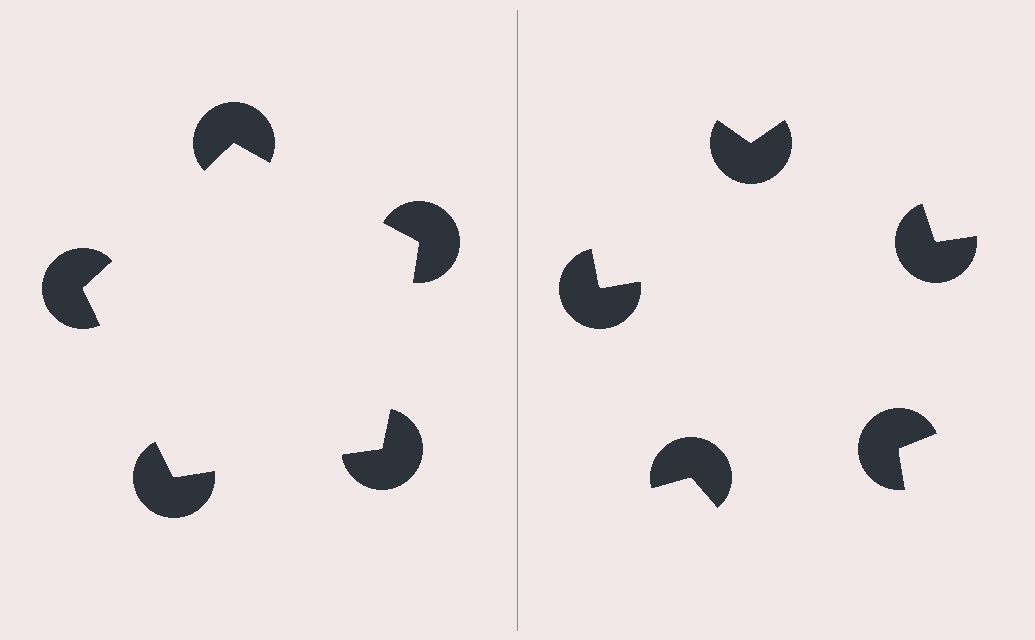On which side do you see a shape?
An illusory pentagon appears on the left side. On the right side the wedge cuts are rotated, so no coherent shape forms.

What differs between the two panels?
The pac-man discs are positioned identically on both sides; only the wedge orientations differ. On the left they align to a pentagon; on the right they are misaligned.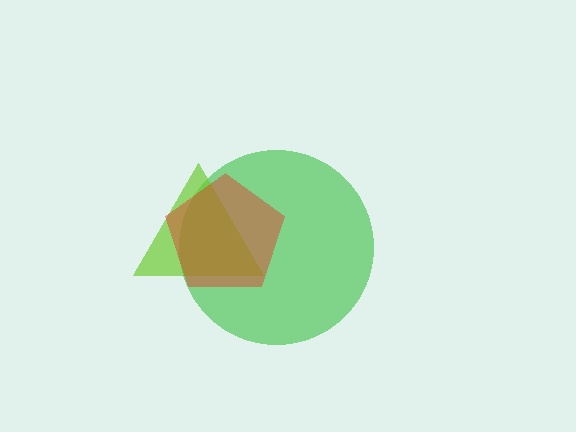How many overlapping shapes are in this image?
There are 3 overlapping shapes in the image.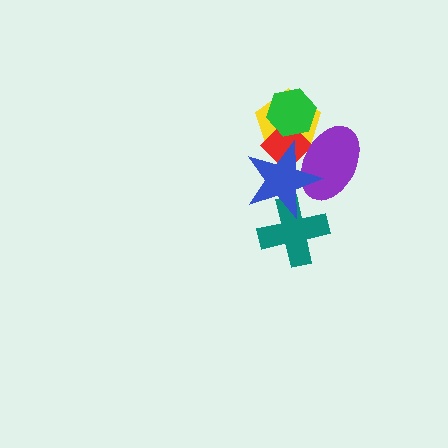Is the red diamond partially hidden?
Yes, it is partially covered by another shape.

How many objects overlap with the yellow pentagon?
4 objects overlap with the yellow pentagon.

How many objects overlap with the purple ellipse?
3 objects overlap with the purple ellipse.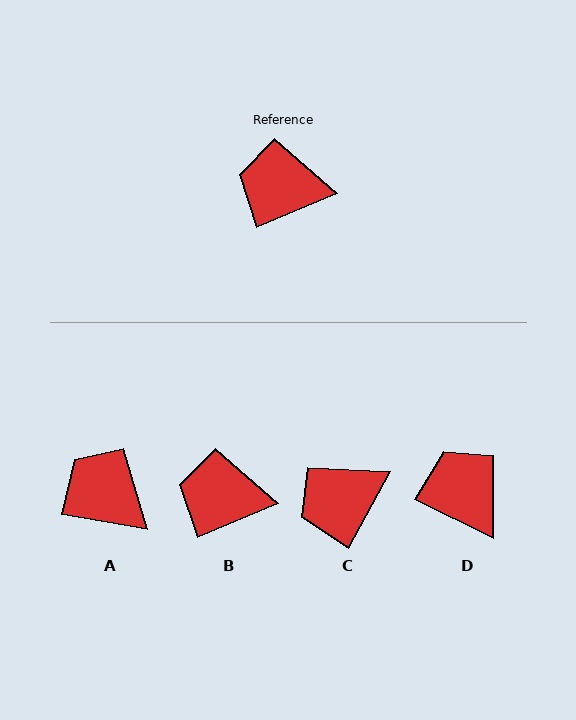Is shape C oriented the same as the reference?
No, it is off by about 39 degrees.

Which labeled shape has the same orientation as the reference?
B.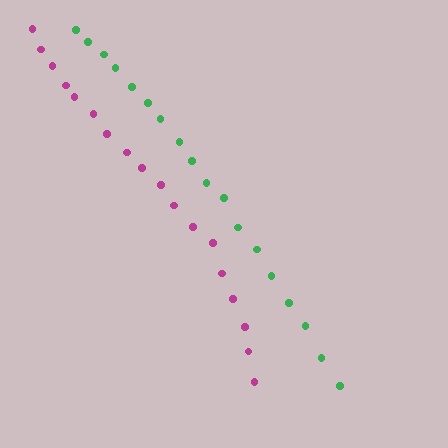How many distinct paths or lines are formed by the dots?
There are 2 distinct paths.